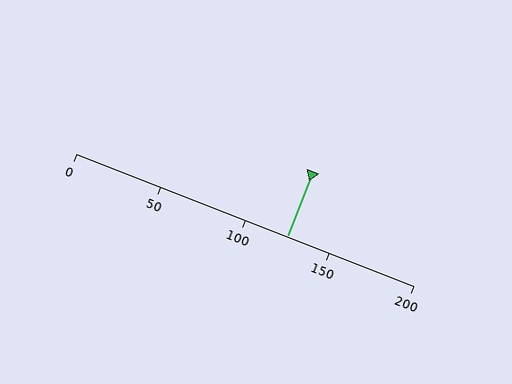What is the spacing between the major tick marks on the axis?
The major ticks are spaced 50 apart.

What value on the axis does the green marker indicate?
The marker indicates approximately 125.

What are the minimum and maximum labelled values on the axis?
The axis runs from 0 to 200.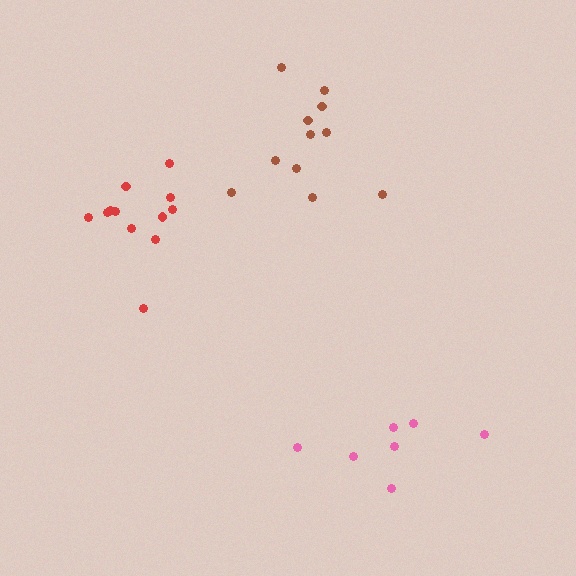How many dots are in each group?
Group 1: 11 dots, Group 2: 7 dots, Group 3: 12 dots (30 total).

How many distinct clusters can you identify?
There are 3 distinct clusters.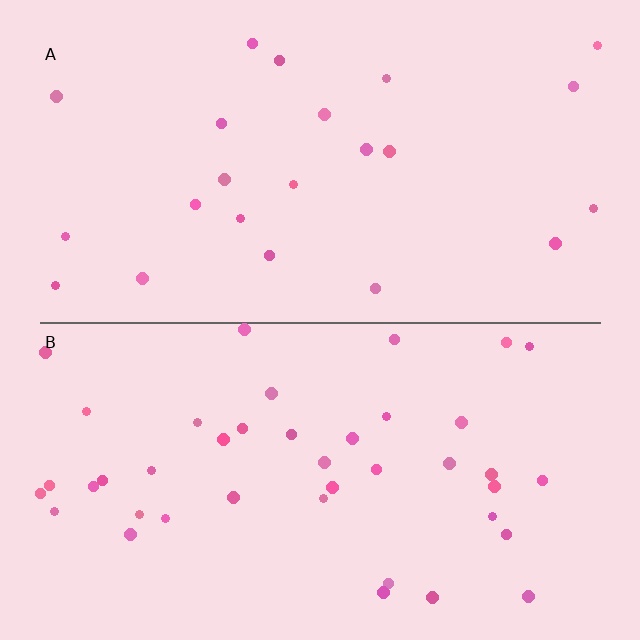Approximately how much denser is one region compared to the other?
Approximately 1.8× — region B over region A.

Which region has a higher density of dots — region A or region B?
B (the bottom).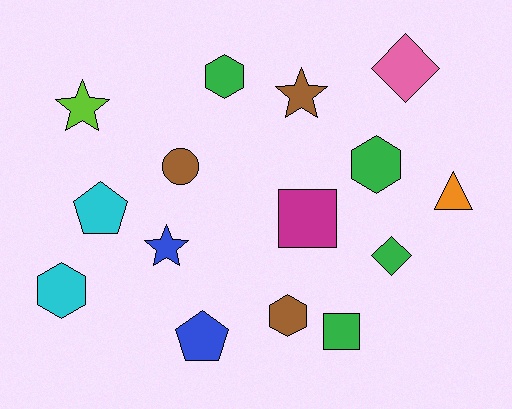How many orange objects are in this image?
There is 1 orange object.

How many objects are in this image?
There are 15 objects.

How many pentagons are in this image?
There are 2 pentagons.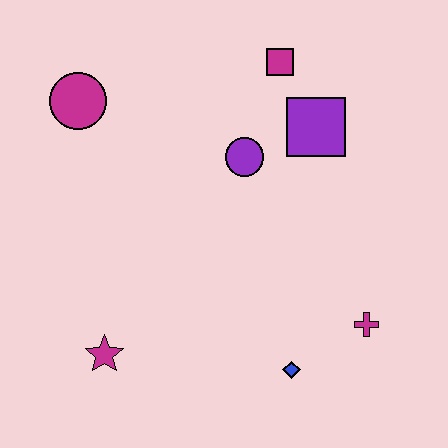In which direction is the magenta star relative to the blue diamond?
The magenta star is to the left of the blue diamond.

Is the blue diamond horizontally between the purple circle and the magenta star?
No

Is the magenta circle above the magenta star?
Yes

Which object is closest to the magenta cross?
The blue diamond is closest to the magenta cross.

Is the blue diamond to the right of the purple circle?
Yes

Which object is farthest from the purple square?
The magenta star is farthest from the purple square.